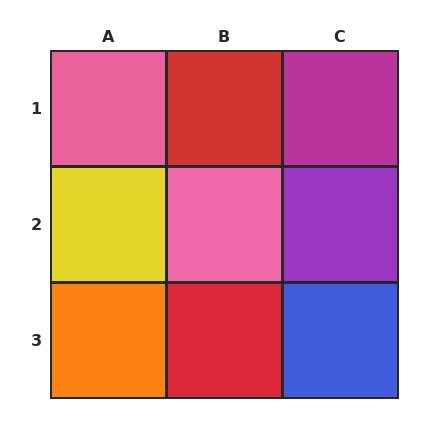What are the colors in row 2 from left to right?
Yellow, pink, purple.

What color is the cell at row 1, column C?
Magenta.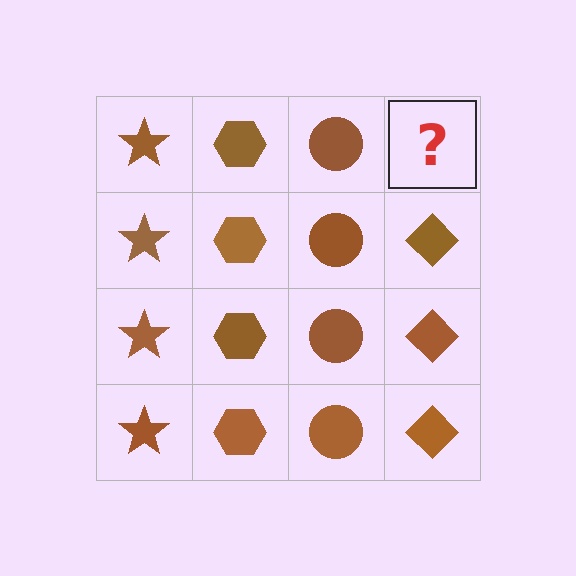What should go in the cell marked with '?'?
The missing cell should contain a brown diamond.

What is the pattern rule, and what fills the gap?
The rule is that each column has a consistent shape. The gap should be filled with a brown diamond.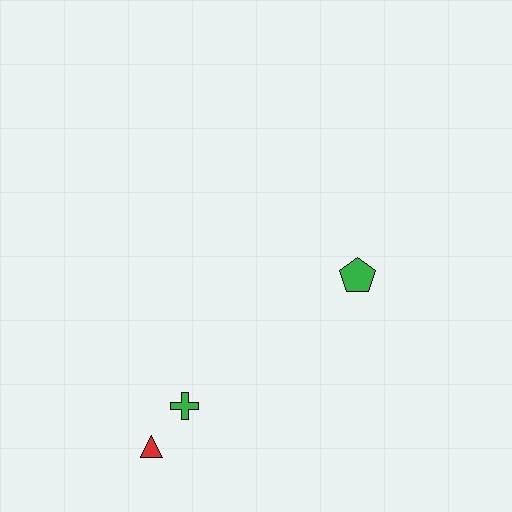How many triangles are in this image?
There is 1 triangle.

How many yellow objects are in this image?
There are no yellow objects.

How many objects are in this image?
There are 3 objects.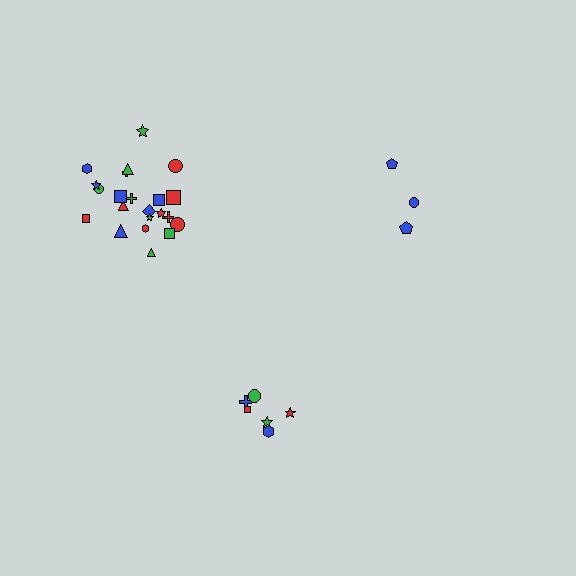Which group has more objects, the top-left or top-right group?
The top-left group.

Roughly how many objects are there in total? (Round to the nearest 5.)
Roughly 30 objects in total.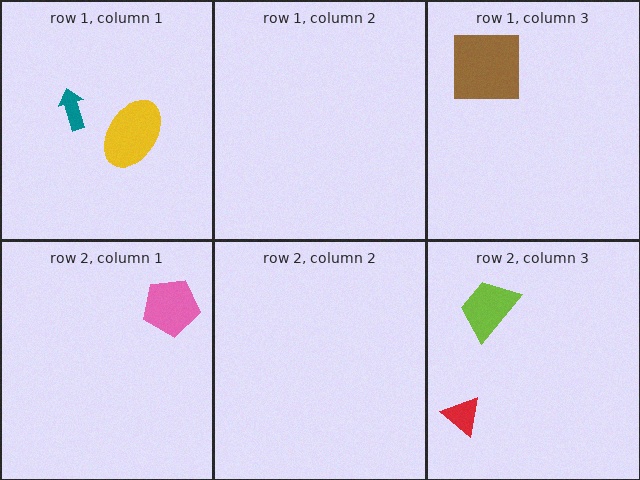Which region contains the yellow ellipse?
The row 1, column 1 region.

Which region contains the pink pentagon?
The row 2, column 1 region.